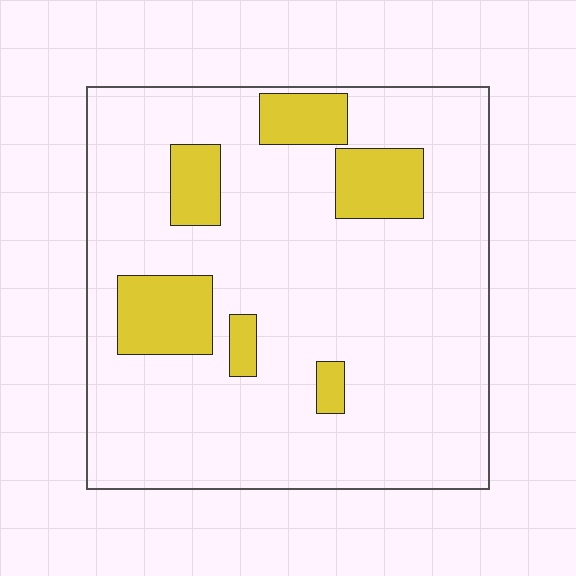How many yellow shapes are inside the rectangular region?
6.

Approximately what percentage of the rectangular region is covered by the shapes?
Approximately 15%.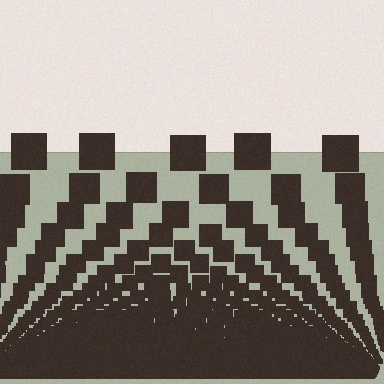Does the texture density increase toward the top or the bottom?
Density increases toward the bottom.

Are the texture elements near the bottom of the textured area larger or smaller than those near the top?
Smaller. The gradient is inverted — elements near the bottom are smaller and denser.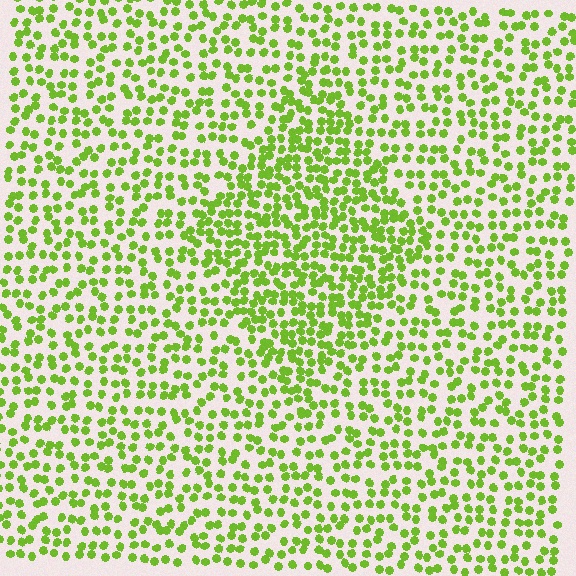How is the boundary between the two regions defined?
The boundary is defined by a change in element density (approximately 1.7x ratio). All elements are the same color, size, and shape.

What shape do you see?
I see a diamond.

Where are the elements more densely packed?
The elements are more densely packed inside the diamond boundary.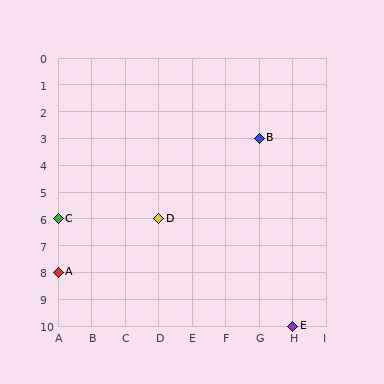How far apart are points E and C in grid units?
Points E and C are 7 columns and 4 rows apart (about 8.1 grid units diagonally).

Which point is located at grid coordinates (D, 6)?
Point D is at (D, 6).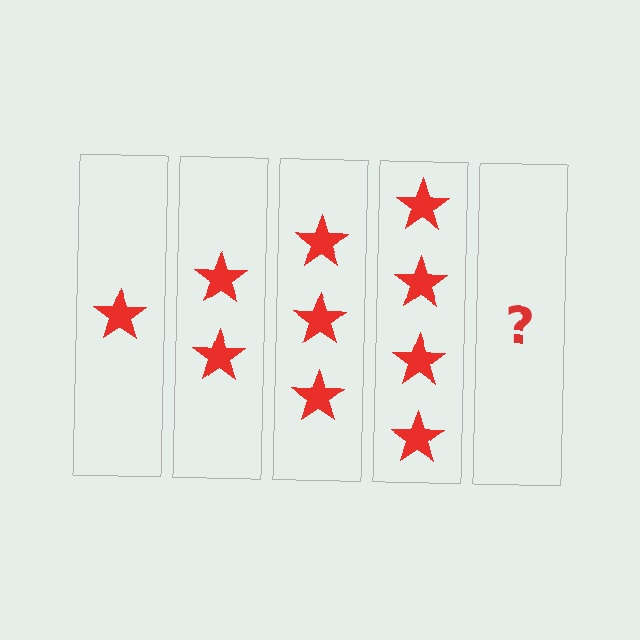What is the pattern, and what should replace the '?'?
The pattern is that each step adds one more star. The '?' should be 5 stars.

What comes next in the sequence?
The next element should be 5 stars.